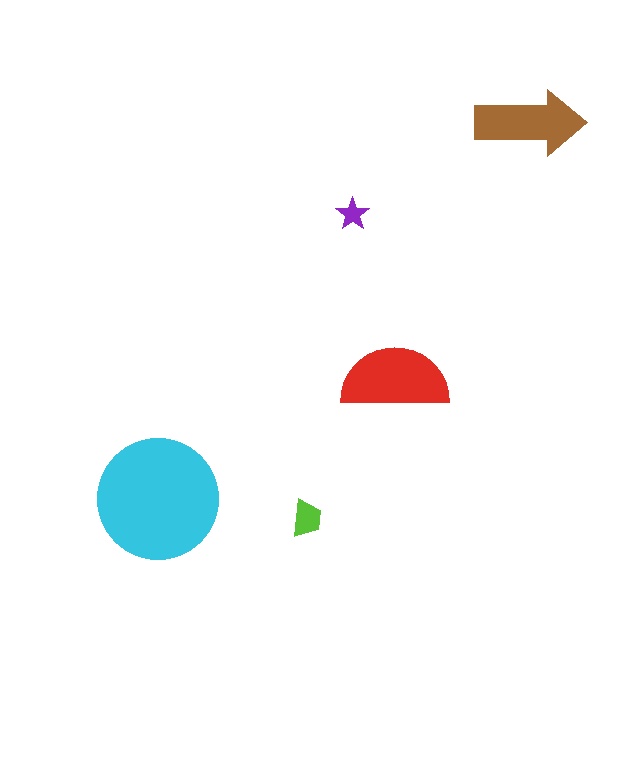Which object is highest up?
The brown arrow is topmost.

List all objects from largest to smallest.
The cyan circle, the red semicircle, the brown arrow, the lime trapezoid, the purple star.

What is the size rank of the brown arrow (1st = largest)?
3rd.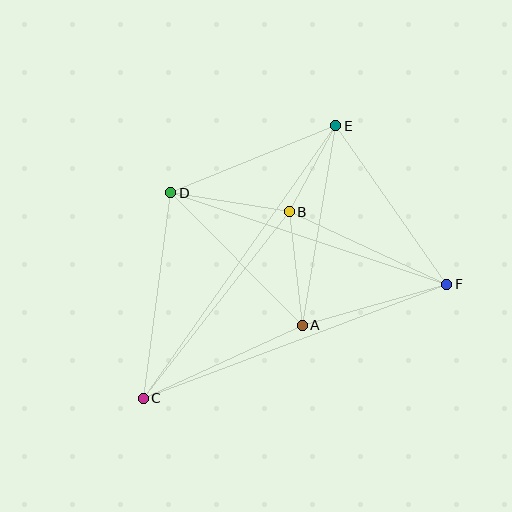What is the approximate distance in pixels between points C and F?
The distance between C and F is approximately 324 pixels.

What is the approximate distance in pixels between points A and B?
The distance between A and B is approximately 114 pixels.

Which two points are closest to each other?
Points B and E are closest to each other.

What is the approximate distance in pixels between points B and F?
The distance between B and F is approximately 173 pixels.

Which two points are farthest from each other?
Points C and E are farthest from each other.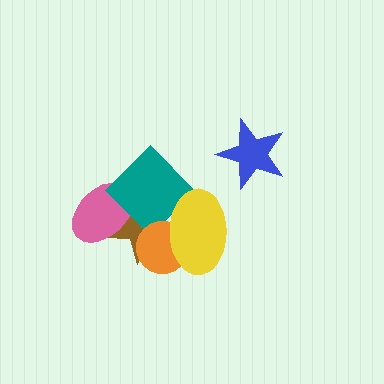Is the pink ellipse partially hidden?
Yes, it is partially covered by another shape.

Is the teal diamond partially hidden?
Yes, it is partially covered by another shape.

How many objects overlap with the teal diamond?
4 objects overlap with the teal diamond.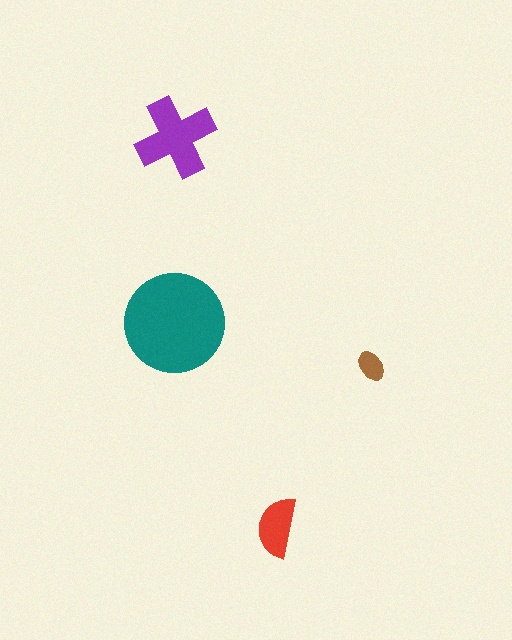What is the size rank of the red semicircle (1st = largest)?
3rd.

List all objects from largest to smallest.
The teal circle, the purple cross, the red semicircle, the brown ellipse.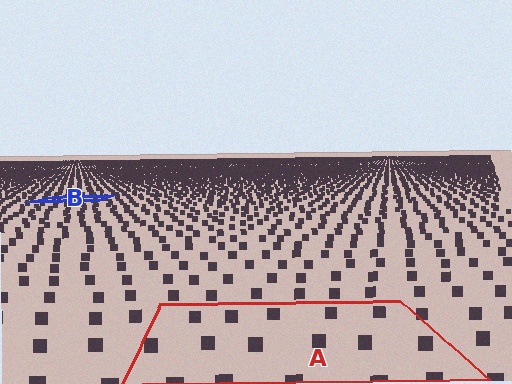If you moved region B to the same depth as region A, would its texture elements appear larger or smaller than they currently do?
They would appear larger. At a closer depth, the same texture elements are projected at a bigger on-screen size.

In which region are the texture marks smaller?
The texture marks are smaller in region B, because it is farther away.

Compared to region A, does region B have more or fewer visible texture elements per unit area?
Region B has more texture elements per unit area — they are packed more densely because it is farther away.